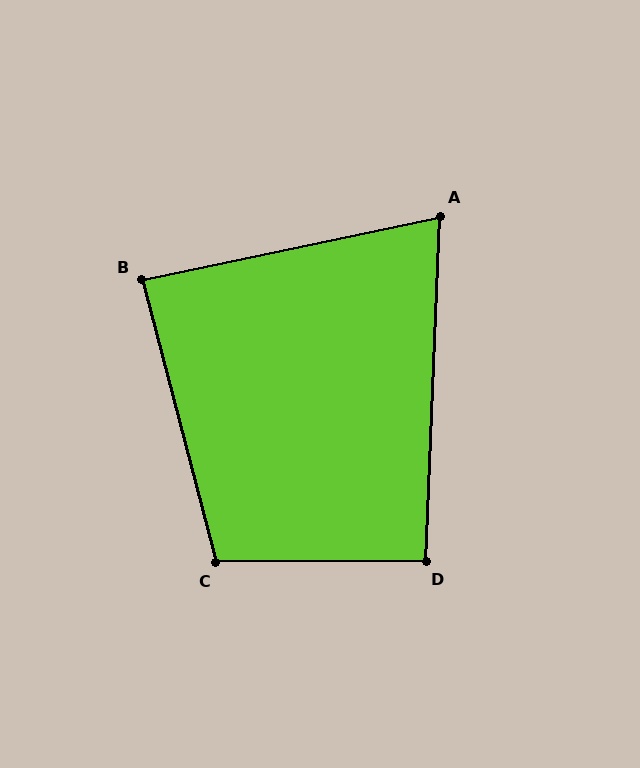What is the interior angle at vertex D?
Approximately 93 degrees (approximately right).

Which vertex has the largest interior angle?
C, at approximately 104 degrees.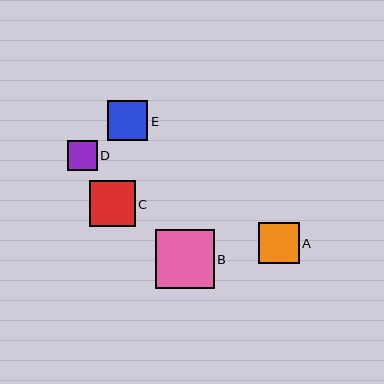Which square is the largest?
Square B is the largest with a size of approximately 59 pixels.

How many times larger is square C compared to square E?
Square C is approximately 1.1 times the size of square E.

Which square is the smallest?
Square D is the smallest with a size of approximately 30 pixels.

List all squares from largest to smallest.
From largest to smallest: B, C, A, E, D.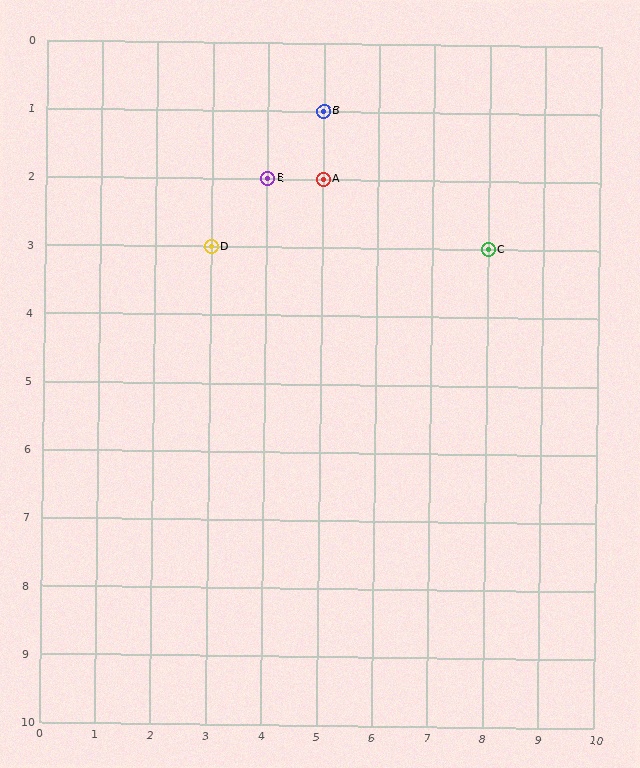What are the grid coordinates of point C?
Point C is at grid coordinates (8, 3).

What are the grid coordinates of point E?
Point E is at grid coordinates (4, 2).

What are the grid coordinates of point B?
Point B is at grid coordinates (5, 1).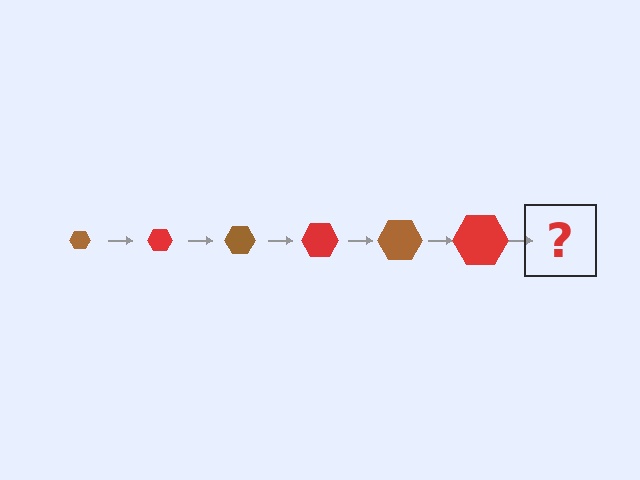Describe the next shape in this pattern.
It should be a brown hexagon, larger than the previous one.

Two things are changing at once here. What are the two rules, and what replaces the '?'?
The two rules are that the hexagon grows larger each step and the color cycles through brown and red. The '?' should be a brown hexagon, larger than the previous one.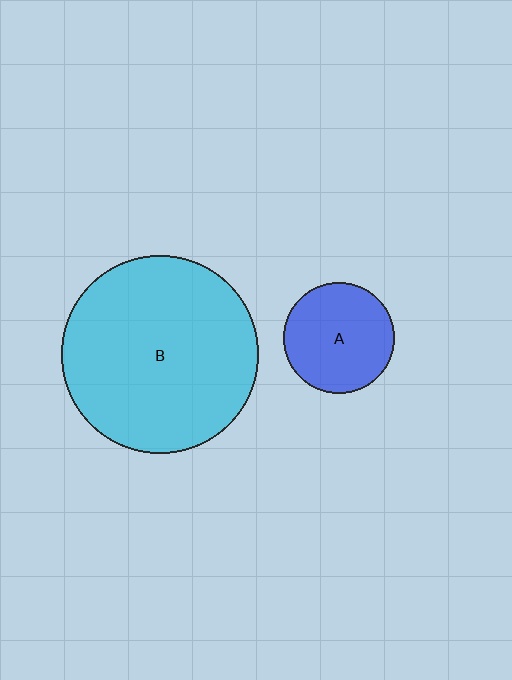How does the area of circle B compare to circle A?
Approximately 3.2 times.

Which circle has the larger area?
Circle B (cyan).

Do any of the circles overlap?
No, none of the circles overlap.